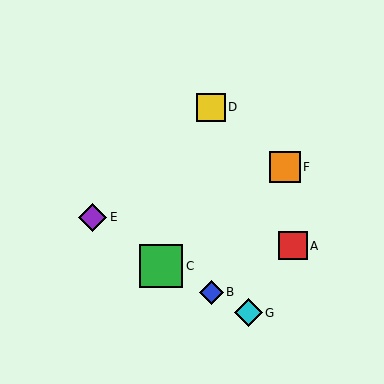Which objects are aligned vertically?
Objects B, D are aligned vertically.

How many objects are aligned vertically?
2 objects (B, D) are aligned vertically.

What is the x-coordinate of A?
Object A is at x≈293.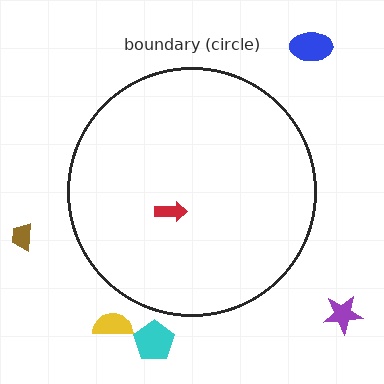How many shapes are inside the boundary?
1 inside, 5 outside.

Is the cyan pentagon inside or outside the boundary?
Outside.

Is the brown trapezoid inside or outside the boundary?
Outside.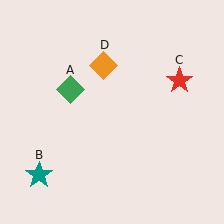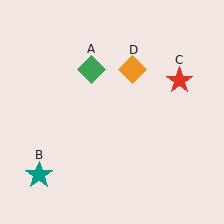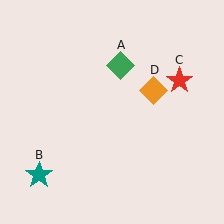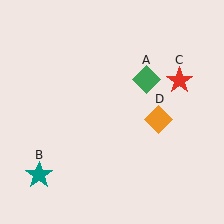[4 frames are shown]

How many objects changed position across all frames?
2 objects changed position: green diamond (object A), orange diamond (object D).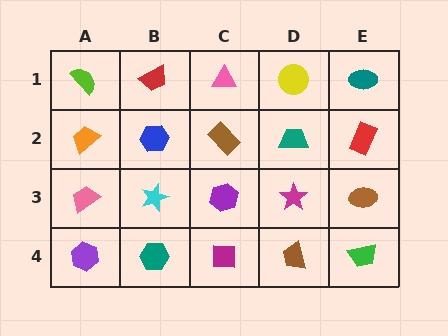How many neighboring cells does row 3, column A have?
3.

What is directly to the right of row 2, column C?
A teal trapezoid.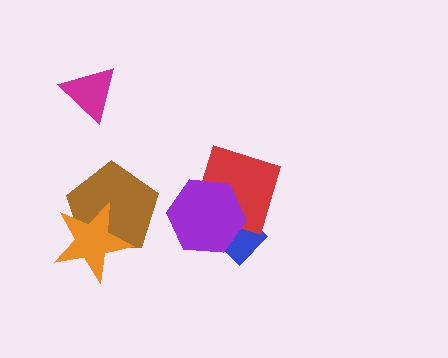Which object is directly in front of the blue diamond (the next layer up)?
The red diamond is directly in front of the blue diamond.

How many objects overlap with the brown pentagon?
1 object overlaps with the brown pentagon.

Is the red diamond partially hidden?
Yes, it is partially covered by another shape.